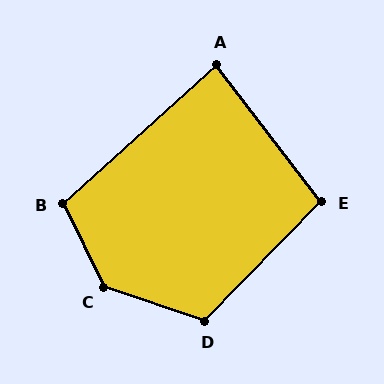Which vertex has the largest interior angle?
C, at approximately 135 degrees.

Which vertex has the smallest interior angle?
A, at approximately 85 degrees.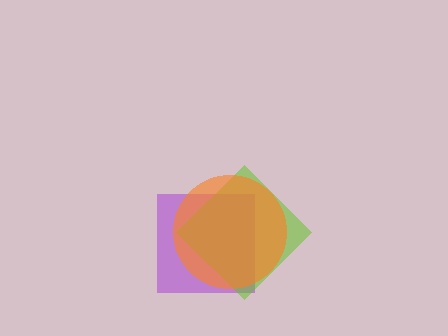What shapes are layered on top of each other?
The layered shapes are: a purple square, a lime diamond, an orange circle.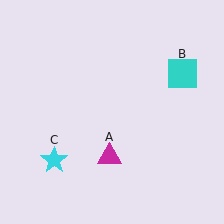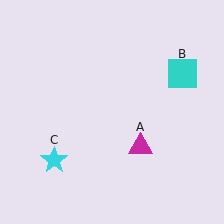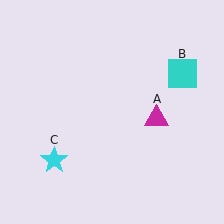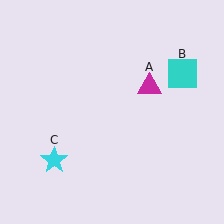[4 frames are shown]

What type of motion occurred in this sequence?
The magenta triangle (object A) rotated counterclockwise around the center of the scene.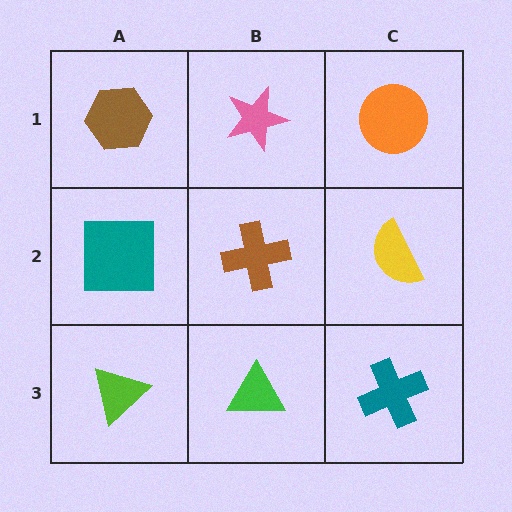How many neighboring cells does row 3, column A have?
2.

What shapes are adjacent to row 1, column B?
A brown cross (row 2, column B), a brown hexagon (row 1, column A), an orange circle (row 1, column C).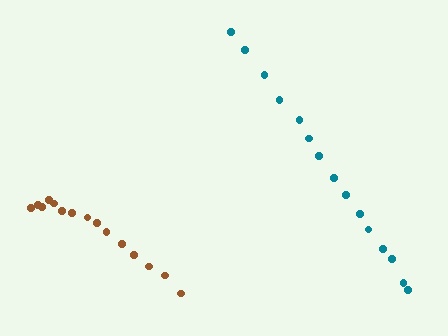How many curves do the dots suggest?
There are 2 distinct paths.